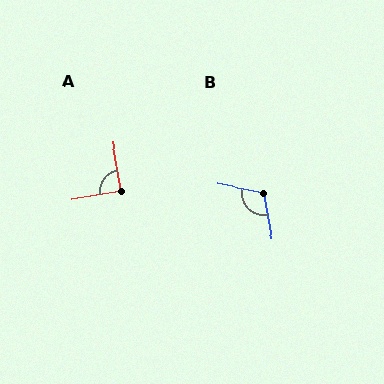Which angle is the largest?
B, at approximately 111 degrees.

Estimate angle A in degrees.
Approximately 89 degrees.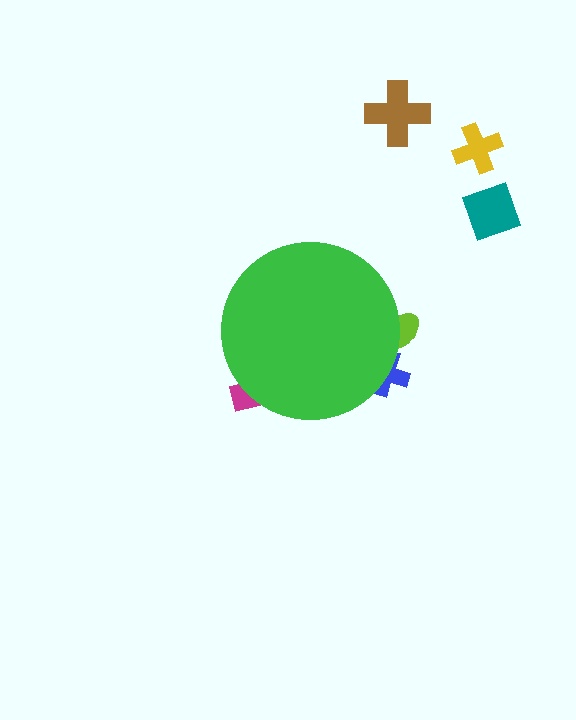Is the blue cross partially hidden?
Yes, the blue cross is partially hidden behind the green circle.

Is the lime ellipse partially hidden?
Yes, the lime ellipse is partially hidden behind the green circle.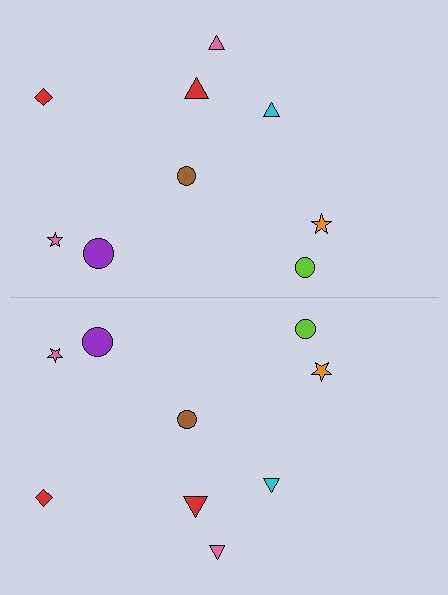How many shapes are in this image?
There are 18 shapes in this image.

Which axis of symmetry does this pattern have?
The pattern has a horizontal axis of symmetry running through the center of the image.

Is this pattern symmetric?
Yes, this pattern has bilateral (reflection) symmetry.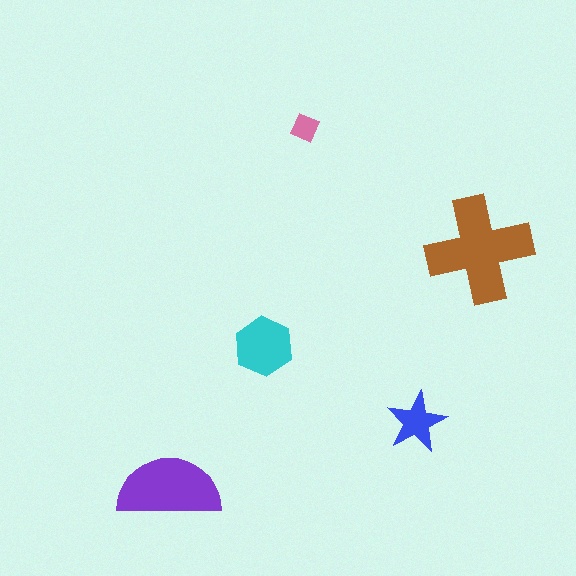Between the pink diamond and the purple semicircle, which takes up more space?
The purple semicircle.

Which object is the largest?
The brown cross.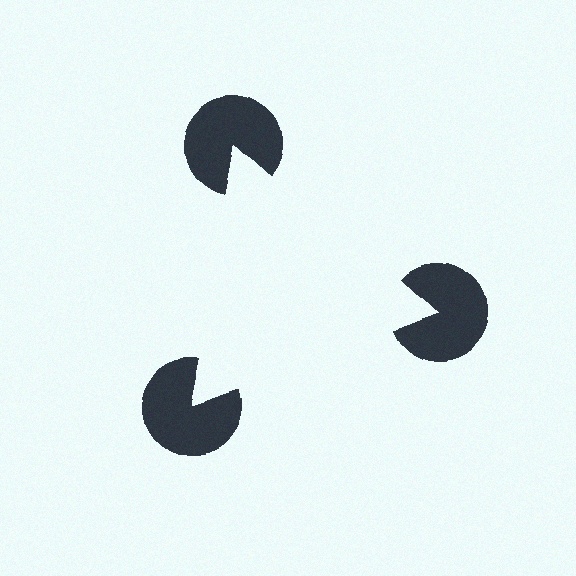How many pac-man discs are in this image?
There are 3 — one at each vertex of the illusory triangle.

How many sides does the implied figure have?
3 sides.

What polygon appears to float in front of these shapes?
An illusory triangle — its edges are inferred from the aligned wedge cuts in the pac-man discs, not physically drawn.